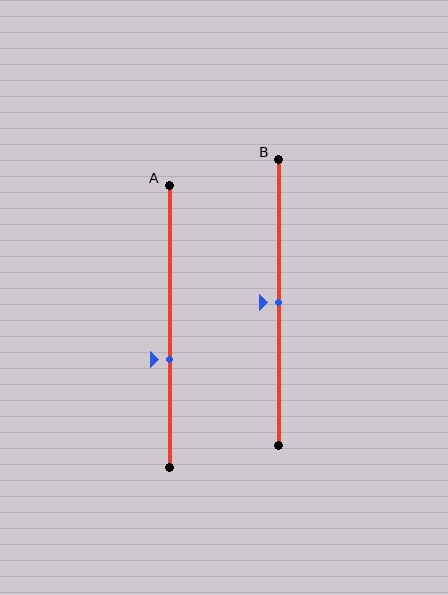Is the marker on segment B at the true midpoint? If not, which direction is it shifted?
Yes, the marker on segment B is at the true midpoint.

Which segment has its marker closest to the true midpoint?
Segment B has its marker closest to the true midpoint.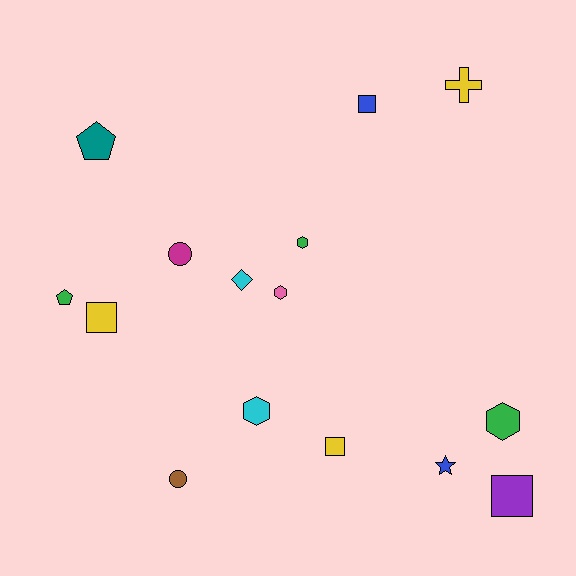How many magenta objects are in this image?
There is 1 magenta object.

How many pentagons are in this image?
There are 2 pentagons.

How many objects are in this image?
There are 15 objects.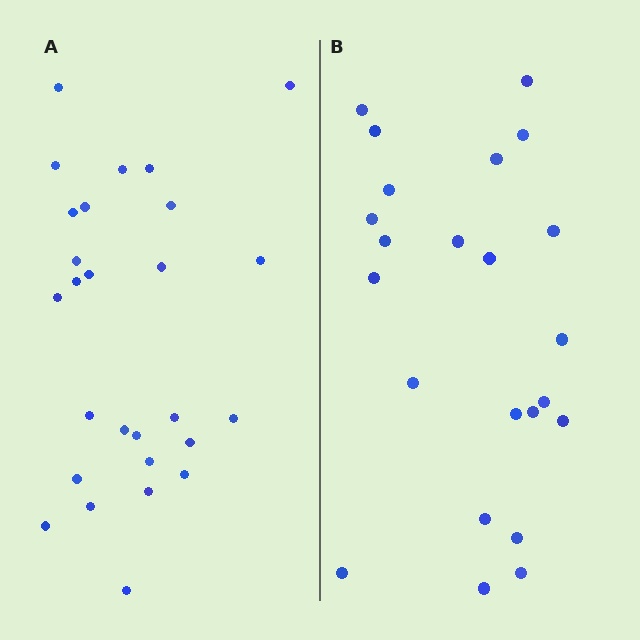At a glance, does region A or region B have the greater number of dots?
Region A (the left region) has more dots.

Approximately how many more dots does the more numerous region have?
Region A has about 4 more dots than region B.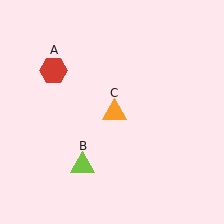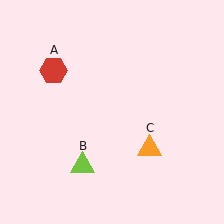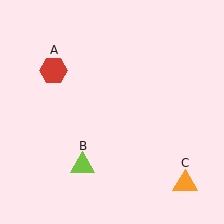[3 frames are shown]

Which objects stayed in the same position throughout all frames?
Red hexagon (object A) and lime triangle (object B) remained stationary.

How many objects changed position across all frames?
1 object changed position: orange triangle (object C).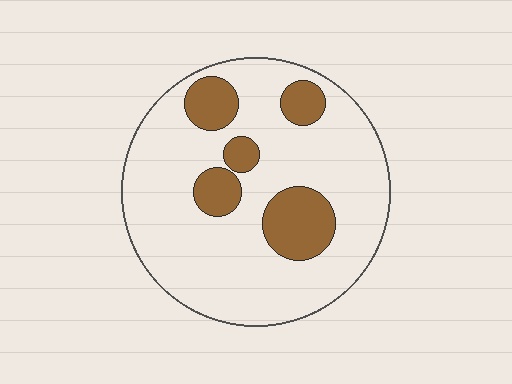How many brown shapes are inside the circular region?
5.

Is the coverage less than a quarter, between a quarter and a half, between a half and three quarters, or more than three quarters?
Less than a quarter.